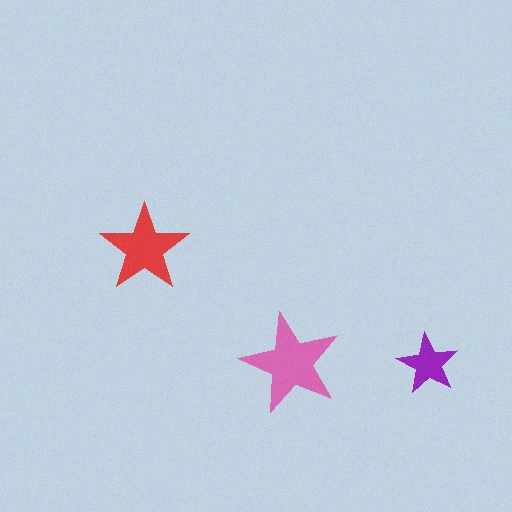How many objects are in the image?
There are 3 objects in the image.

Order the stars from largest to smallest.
the pink one, the red one, the purple one.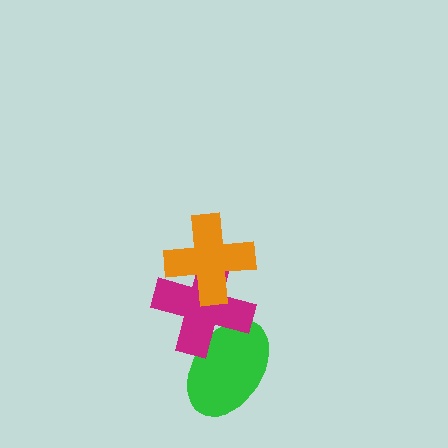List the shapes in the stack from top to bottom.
From top to bottom: the orange cross, the magenta cross, the green ellipse.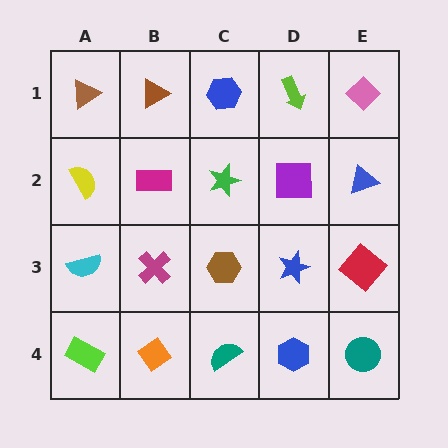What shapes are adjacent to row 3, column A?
A yellow semicircle (row 2, column A), a lime rectangle (row 4, column A), a magenta cross (row 3, column B).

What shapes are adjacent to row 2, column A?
A brown triangle (row 1, column A), a cyan semicircle (row 3, column A), a magenta rectangle (row 2, column B).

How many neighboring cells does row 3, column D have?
4.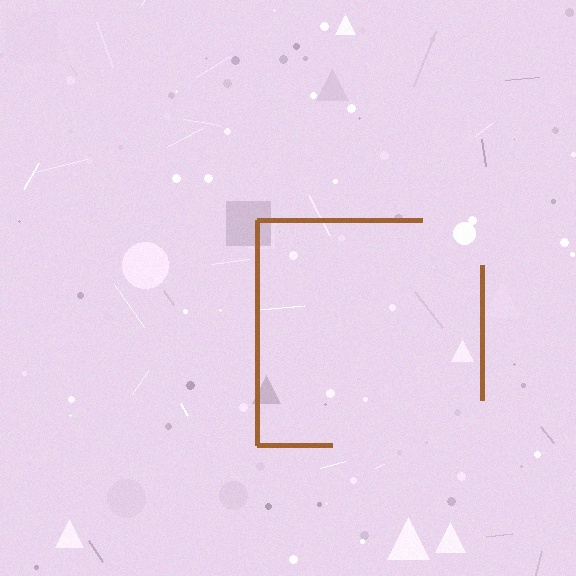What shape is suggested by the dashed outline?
The dashed outline suggests a square.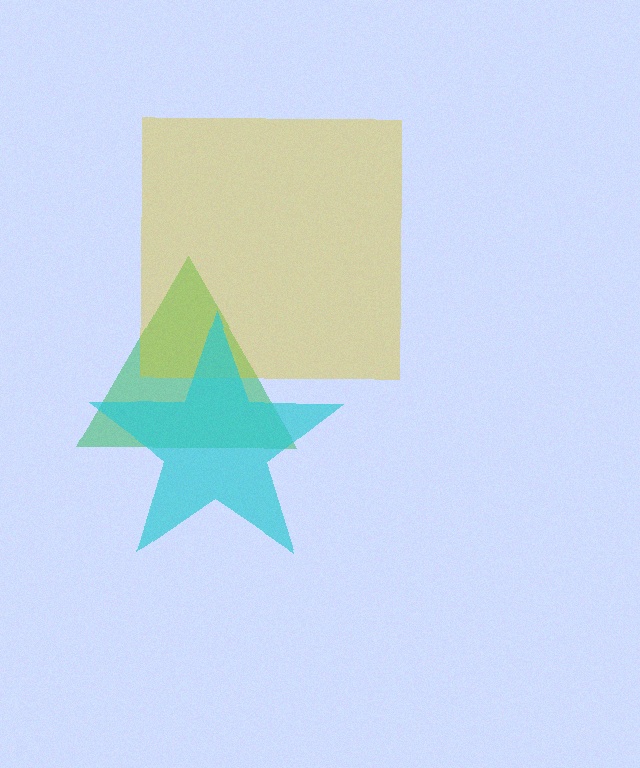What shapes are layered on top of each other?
The layered shapes are: a green triangle, a yellow square, a cyan star.